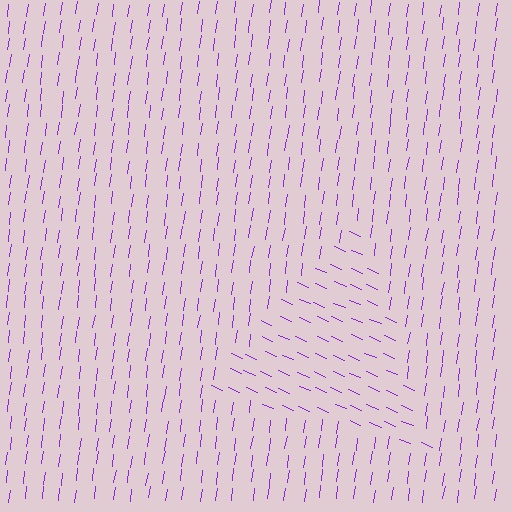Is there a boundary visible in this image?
Yes, there is a texture boundary formed by a change in line orientation.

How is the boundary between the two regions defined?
The boundary is defined purely by a change in line orientation (approximately 74 degrees difference). All lines are the same color and thickness.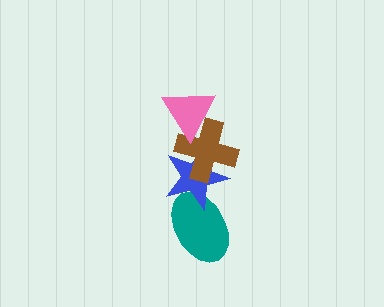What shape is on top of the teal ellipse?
The blue star is on top of the teal ellipse.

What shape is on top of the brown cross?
The pink triangle is on top of the brown cross.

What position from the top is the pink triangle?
The pink triangle is 1st from the top.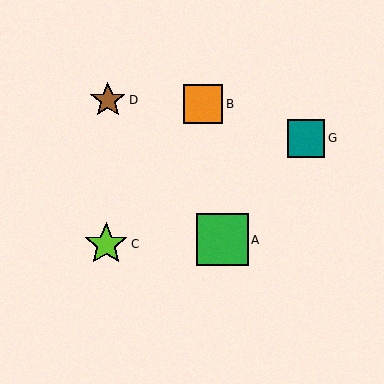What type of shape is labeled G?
Shape G is a teal square.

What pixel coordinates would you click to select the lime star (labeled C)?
Click at (106, 244) to select the lime star C.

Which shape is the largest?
The green square (labeled A) is the largest.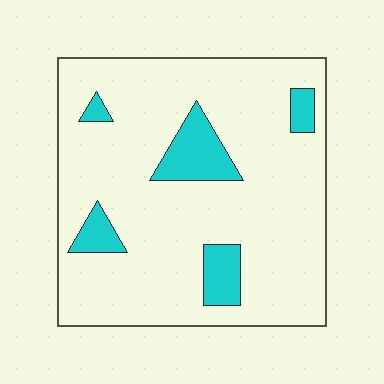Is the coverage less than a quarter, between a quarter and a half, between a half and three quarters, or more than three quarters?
Less than a quarter.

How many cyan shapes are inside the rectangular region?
5.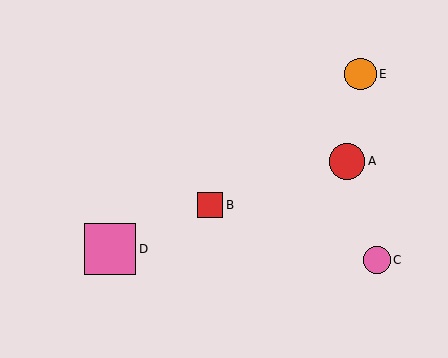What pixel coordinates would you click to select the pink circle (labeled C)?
Click at (377, 260) to select the pink circle C.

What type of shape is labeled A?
Shape A is a red circle.